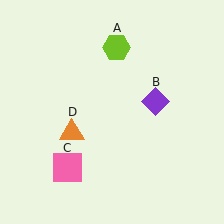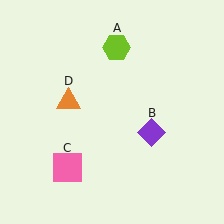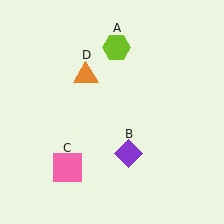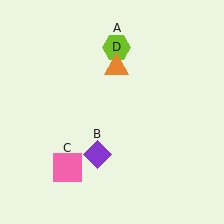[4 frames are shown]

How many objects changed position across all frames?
2 objects changed position: purple diamond (object B), orange triangle (object D).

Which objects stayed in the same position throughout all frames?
Lime hexagon (object A) and pink square (object C) remained stationary.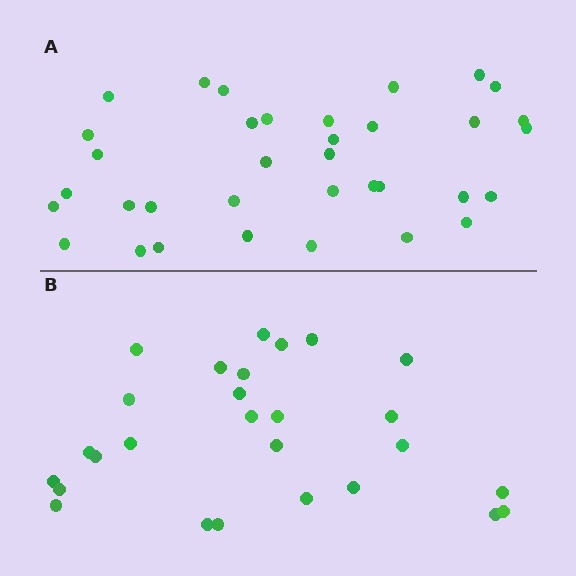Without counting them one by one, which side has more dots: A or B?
Region A (the top region) has more dots.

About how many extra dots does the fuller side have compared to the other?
Region A has roughly 8 or so more dots than region B.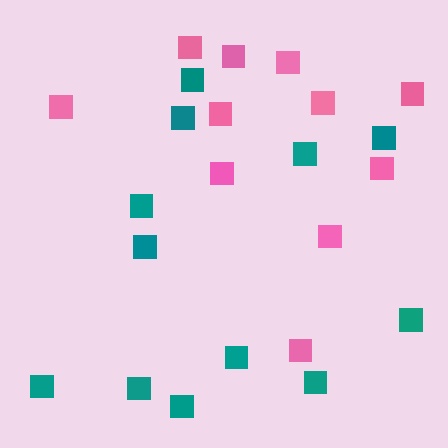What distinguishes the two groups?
There are 2 groups: one group of teal squares (12) and one group of pink squares (11).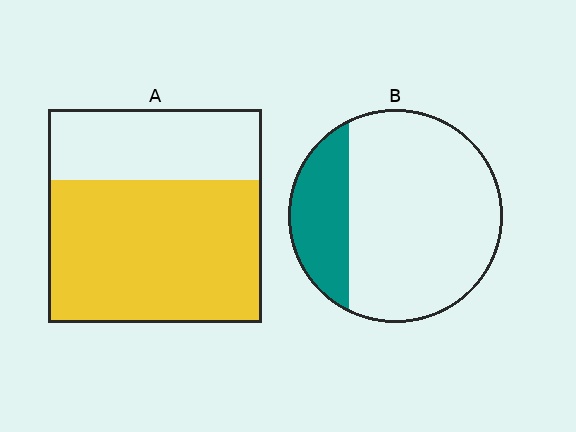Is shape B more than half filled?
No.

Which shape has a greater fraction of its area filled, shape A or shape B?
Shape A.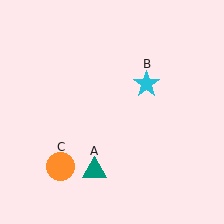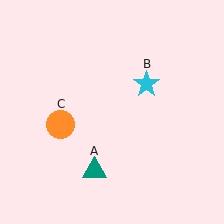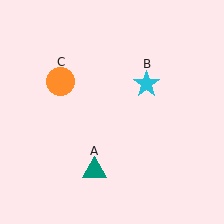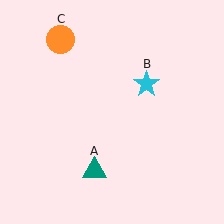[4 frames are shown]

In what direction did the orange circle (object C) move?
The orange circle (object C) moved up.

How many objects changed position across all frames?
1 object changed position: orange circle (object C).